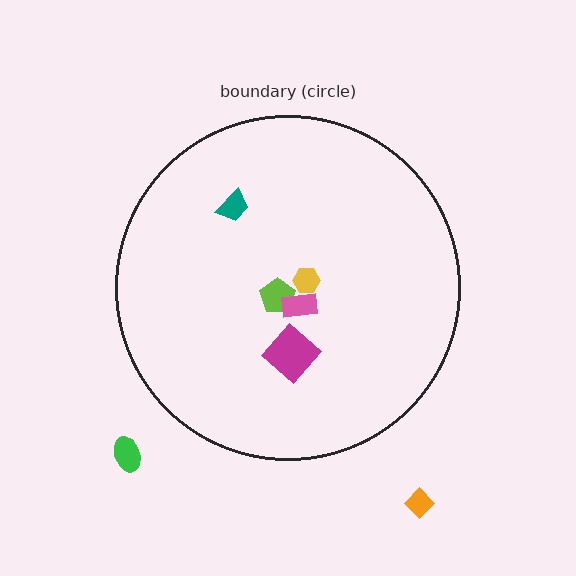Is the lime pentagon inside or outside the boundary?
Inside.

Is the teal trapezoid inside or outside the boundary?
Inside.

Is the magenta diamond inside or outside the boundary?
Inside.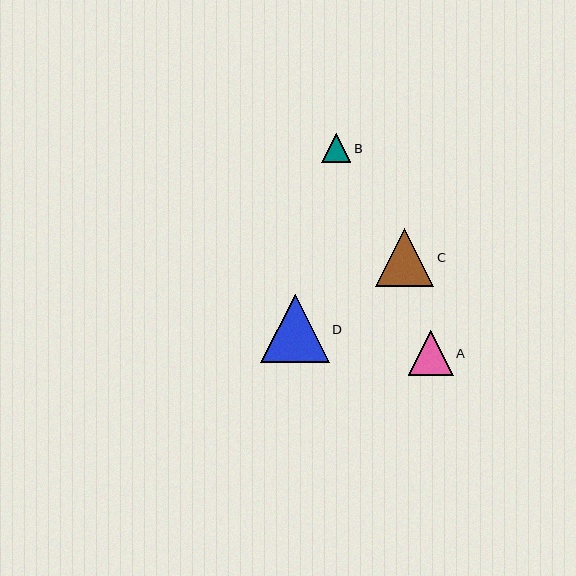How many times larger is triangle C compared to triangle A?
Triangle C is approximately 1.3 times the size of triangle A.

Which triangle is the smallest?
Triangle B is the smallest with a size of approximately 29 pixels.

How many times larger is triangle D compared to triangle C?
Triangle D is approximately 1.2 times the size of triangle C.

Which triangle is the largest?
Triangle D is the largest with a size of approximately 69 pixels.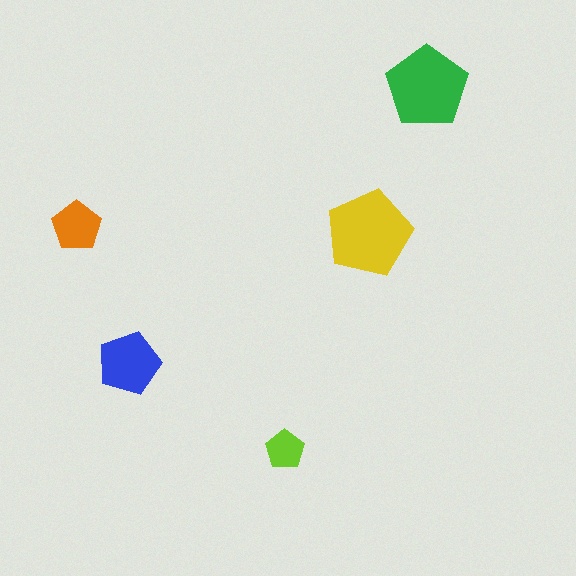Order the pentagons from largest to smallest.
the yellow one, the green one, the blue one, the orange one, the lime one.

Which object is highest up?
The green pentagon is topmost.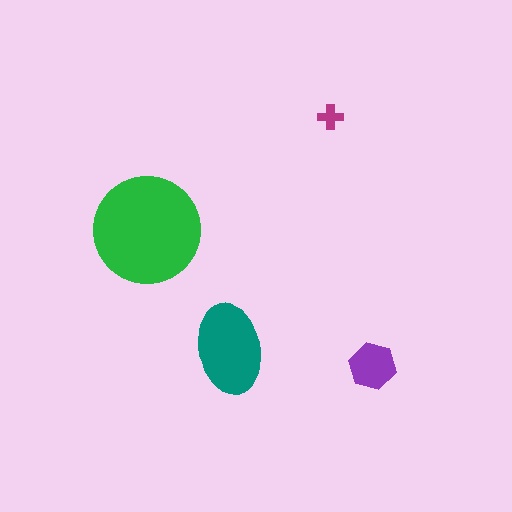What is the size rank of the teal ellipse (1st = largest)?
2nd.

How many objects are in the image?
There are 4 objects in the image.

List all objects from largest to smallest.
The green circle, the teal ellipse, the purple hexagon, the magenta cross.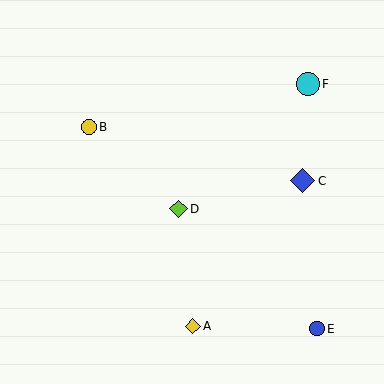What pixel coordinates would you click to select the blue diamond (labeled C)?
Click at (303, 181) to select the blue diamond C.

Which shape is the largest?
The blue diamond (labeled C) is the largest.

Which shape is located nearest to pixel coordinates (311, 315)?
The blue circle (labeled E) at (317, 329) is nearest to that location.